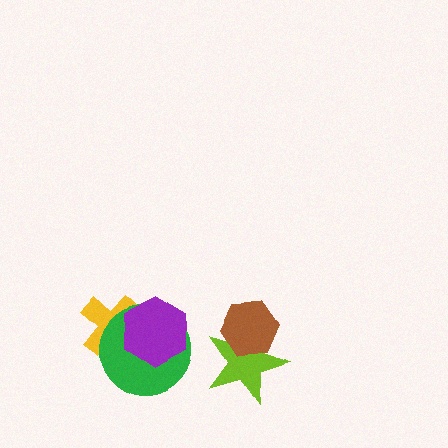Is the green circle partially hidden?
Yes, it is partially covered by another shape.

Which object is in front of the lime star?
The brown hexagon is in front of the lime star.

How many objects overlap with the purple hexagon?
2 objects overlap with the purple hexagon.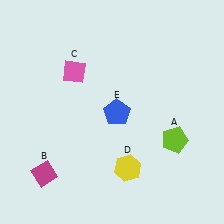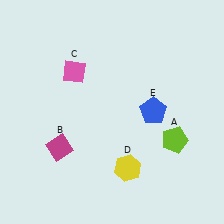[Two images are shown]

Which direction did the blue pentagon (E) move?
The blue pentagon (E) moved right.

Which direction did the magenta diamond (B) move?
The magenta diamond (B) moved up.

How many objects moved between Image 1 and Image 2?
2 objects moved between the two images.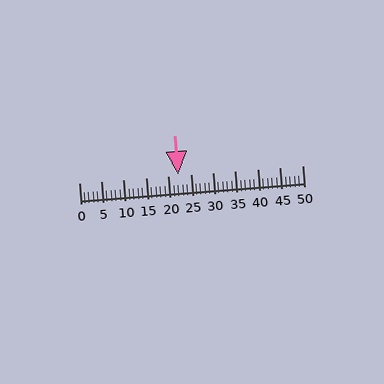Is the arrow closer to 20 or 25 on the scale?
The arrow is closer to 20.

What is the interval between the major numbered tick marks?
The major tick marks are spaced 5 units apart.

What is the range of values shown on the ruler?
The ruler shows values from 0 to 50.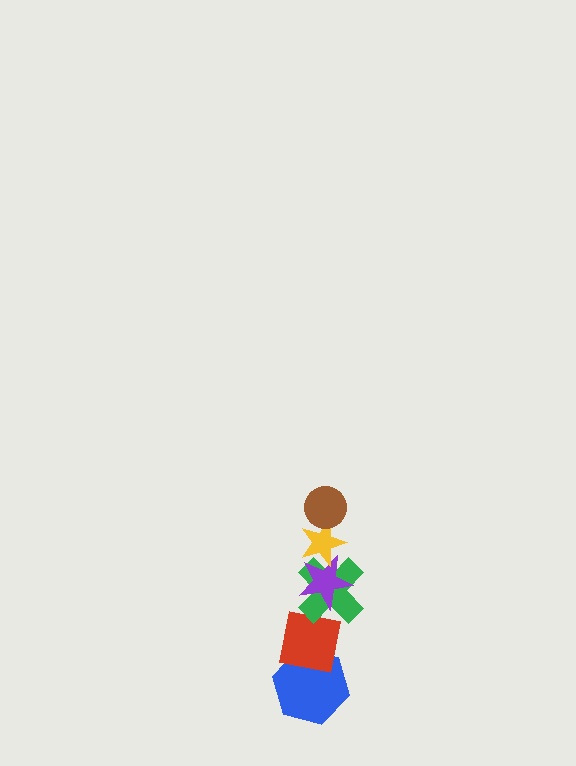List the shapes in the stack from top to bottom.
From top to bottom: the brown circle, the yellow star, the purple star, the green cross, the red square, the blue hexagon.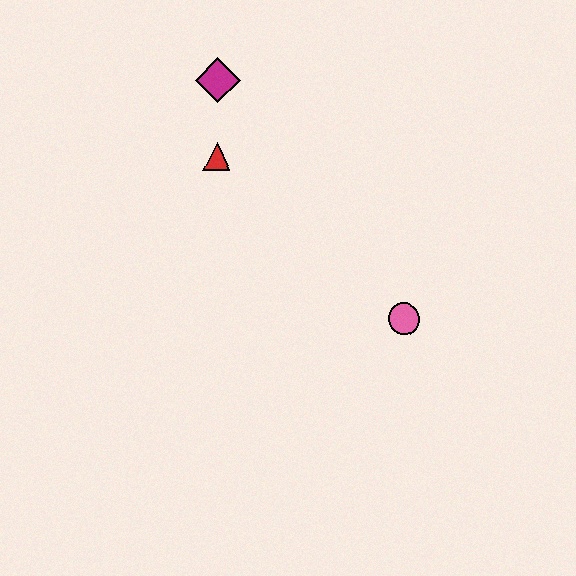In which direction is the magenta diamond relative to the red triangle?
The magenta diamond is above the red triangle.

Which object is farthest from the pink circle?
The magenta diamond is farthest from the pink circle.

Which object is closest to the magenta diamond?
The red triangle is closest to the magenta diamond.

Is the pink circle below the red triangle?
Yes